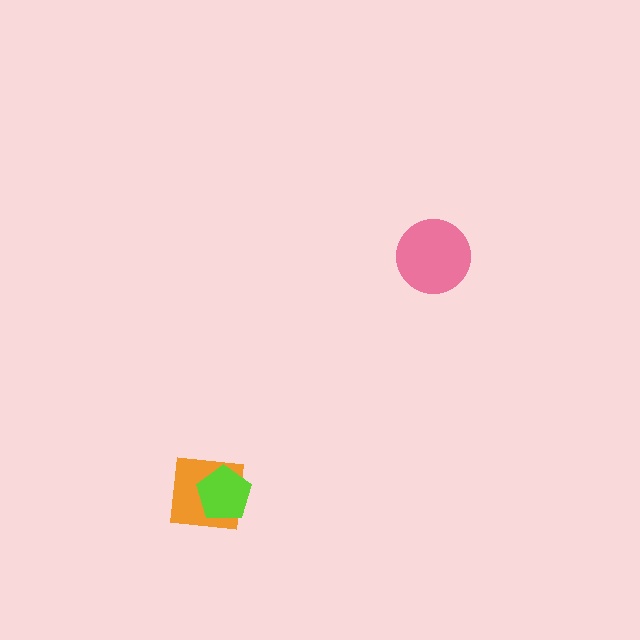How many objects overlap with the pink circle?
0 objects overlap with the pink circle.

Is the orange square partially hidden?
Yes, it is partially covered by another shape.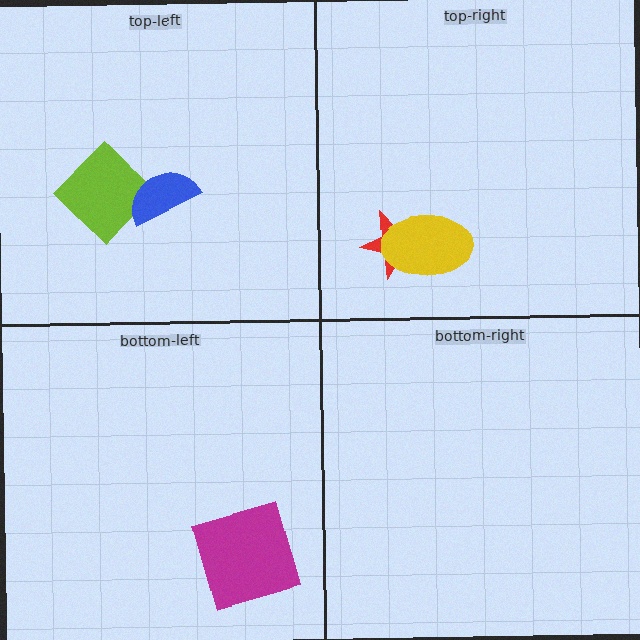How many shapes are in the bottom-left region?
1.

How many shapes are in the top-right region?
2.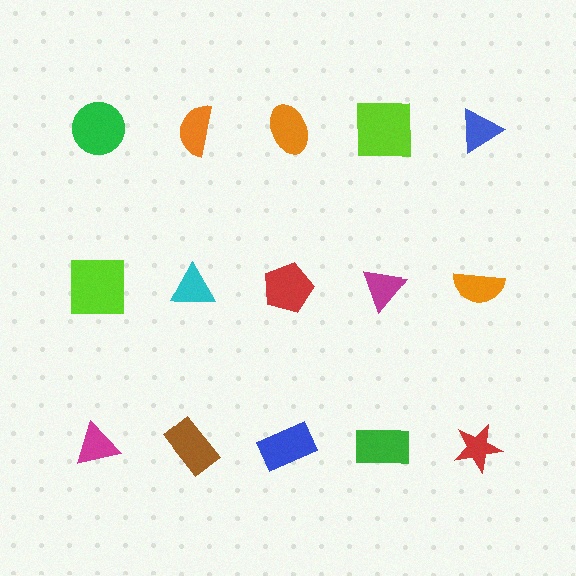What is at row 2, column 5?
An orange semicircle.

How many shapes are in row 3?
5 shapes.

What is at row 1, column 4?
A lime square.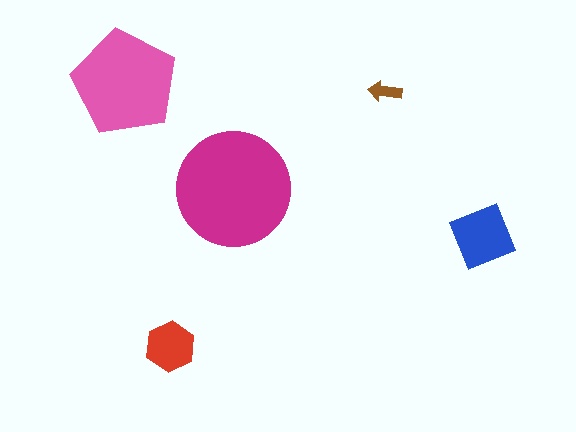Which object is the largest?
The magenta circle.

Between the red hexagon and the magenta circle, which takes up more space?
The magenta circle.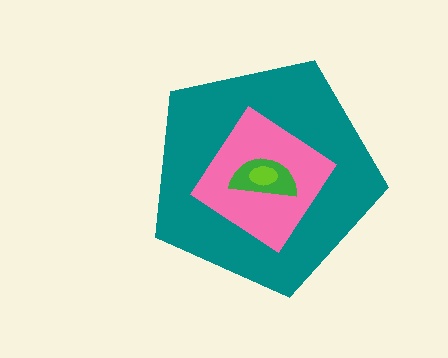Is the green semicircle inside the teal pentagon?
Yes.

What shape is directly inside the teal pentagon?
The pink diamond.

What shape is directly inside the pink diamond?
The green semicircle.